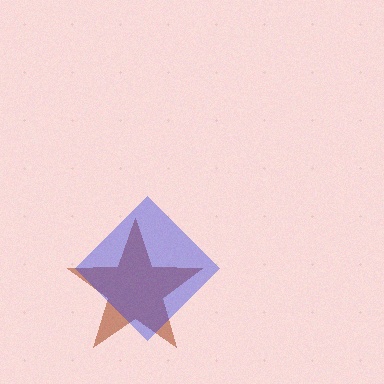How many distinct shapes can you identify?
There are 2 distinct shapes: a brown star, a blue diamond.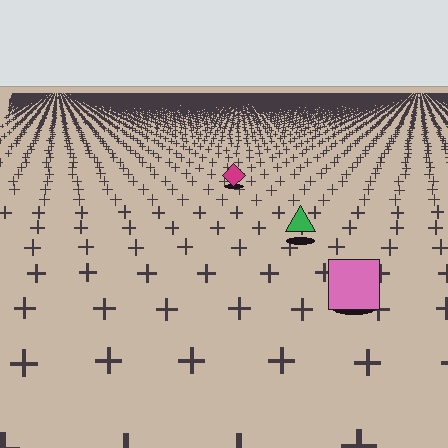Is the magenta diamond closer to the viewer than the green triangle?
No. The green triangle is closer — you can tell from the texture gradient: the ground texture is coarser near it.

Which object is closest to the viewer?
The pink square is closest. The texture marks near it are larger and more spread out.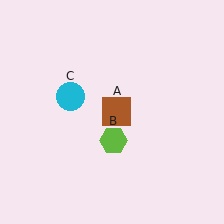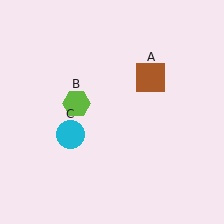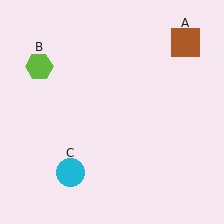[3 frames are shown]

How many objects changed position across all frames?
3 objects changed position: brown square (object A), lime hexagon (object B), cyan circle (object C).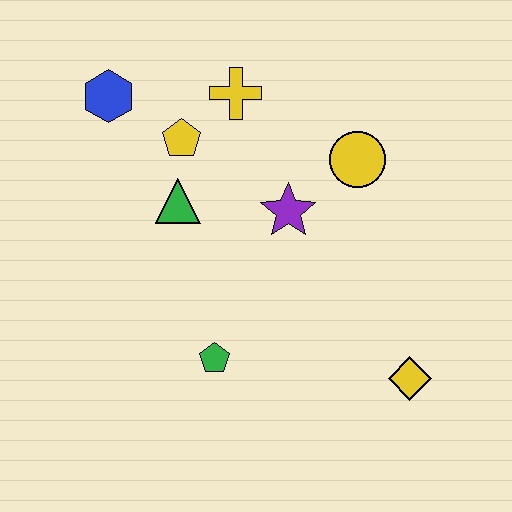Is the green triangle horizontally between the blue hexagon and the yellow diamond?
Yes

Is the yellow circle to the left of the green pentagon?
No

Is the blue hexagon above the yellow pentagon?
Yes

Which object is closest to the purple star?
The yellow circle is closest to the purple star.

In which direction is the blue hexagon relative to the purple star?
The blue hexagon is to the left of the purple star.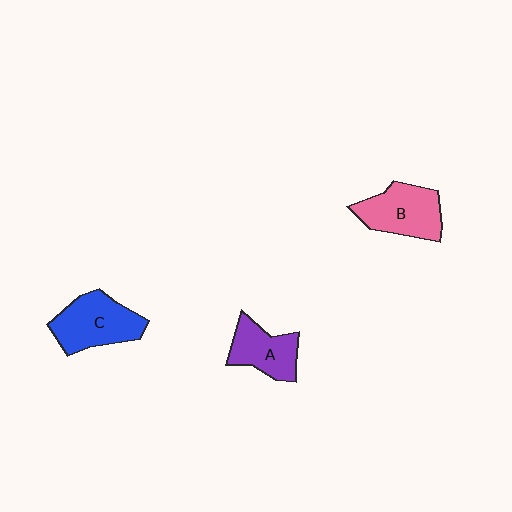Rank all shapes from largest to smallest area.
From largest to smallest: C (blue), B (pink), A (purple).